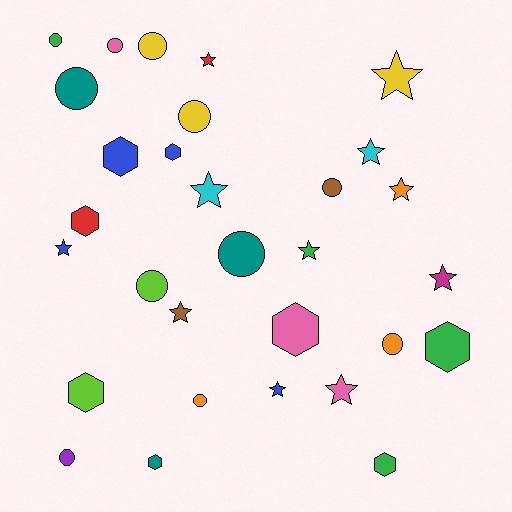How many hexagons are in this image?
There are 8 hexagons.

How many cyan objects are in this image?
There are 2 cyan objects.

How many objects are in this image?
There are 30 objects.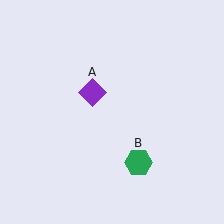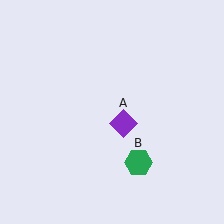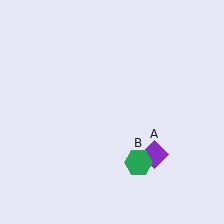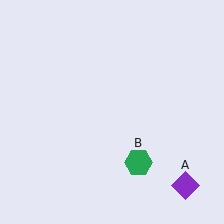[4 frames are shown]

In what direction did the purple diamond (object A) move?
The purple diamond (object A) moved down and to the right.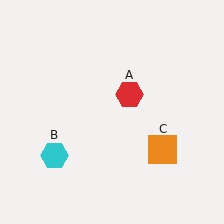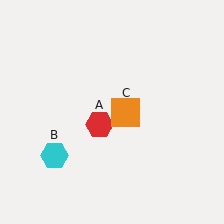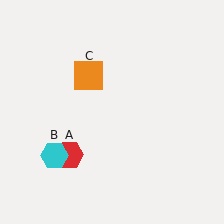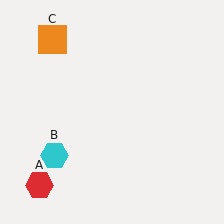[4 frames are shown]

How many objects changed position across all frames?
2 objects changed position: red hexagon (object A), orange square (object C).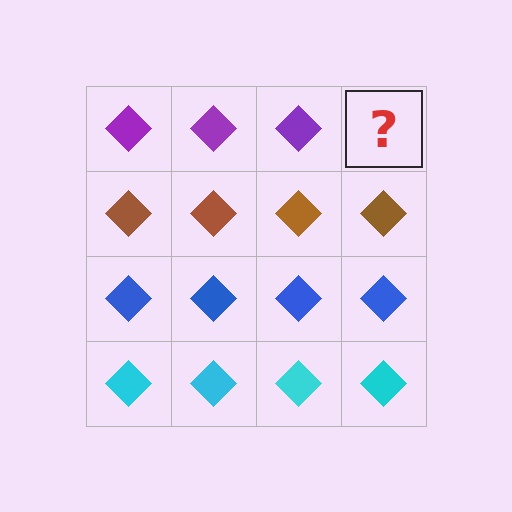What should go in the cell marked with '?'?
The missing cell should contain a purple diamond.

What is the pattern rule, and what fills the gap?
The rule is that each row has a consistent color. The gap should be filled with a purple diamond.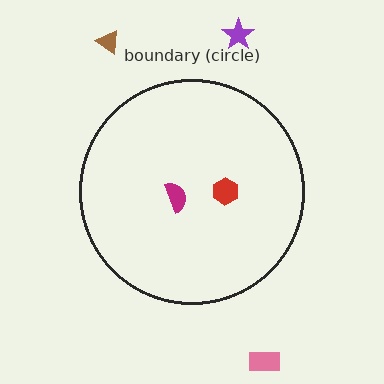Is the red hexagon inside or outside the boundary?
Inside.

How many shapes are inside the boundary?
2 inside, 3 outside.